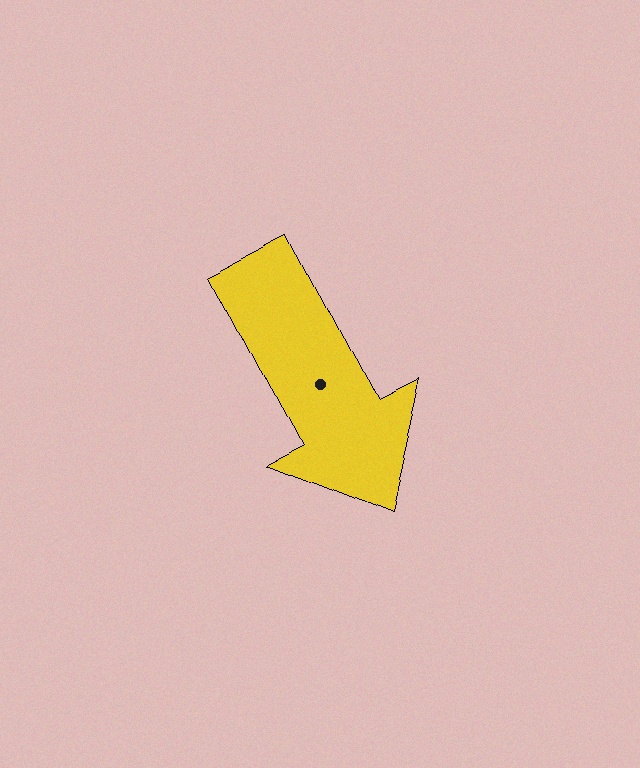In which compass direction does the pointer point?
Southeast.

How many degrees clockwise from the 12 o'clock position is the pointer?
Approximately 152 degrees.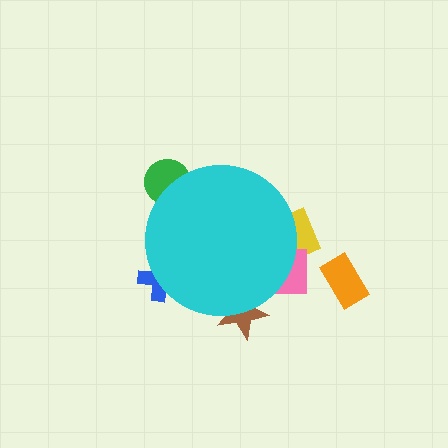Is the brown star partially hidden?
Yes, the brown star is partially hidden behind the cyan circle.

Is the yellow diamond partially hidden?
Yes, the yellow diamond is partially hidden behind the cyan circle.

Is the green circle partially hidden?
Yes, the green circle is partially hidden behind the cyan circle.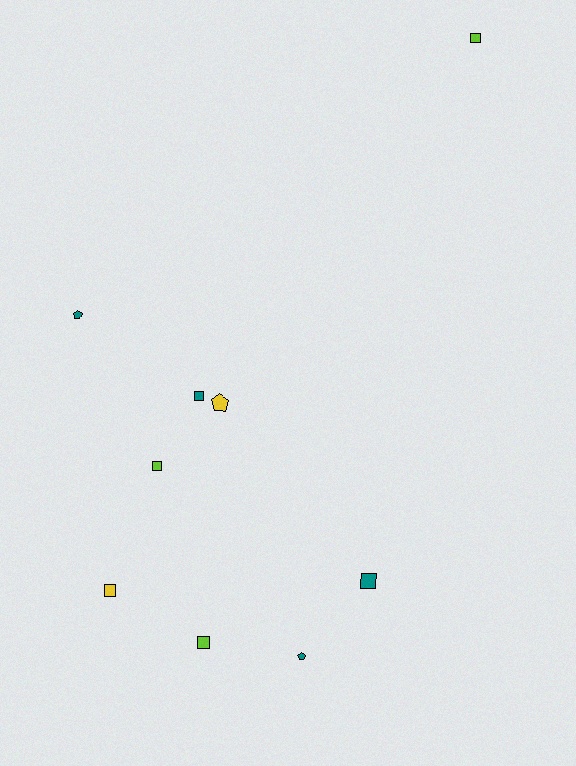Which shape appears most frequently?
Square, with 6 objects.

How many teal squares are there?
There are 2 teal squares.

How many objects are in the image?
There are 9 objects.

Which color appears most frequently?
Teal, with 4 objects.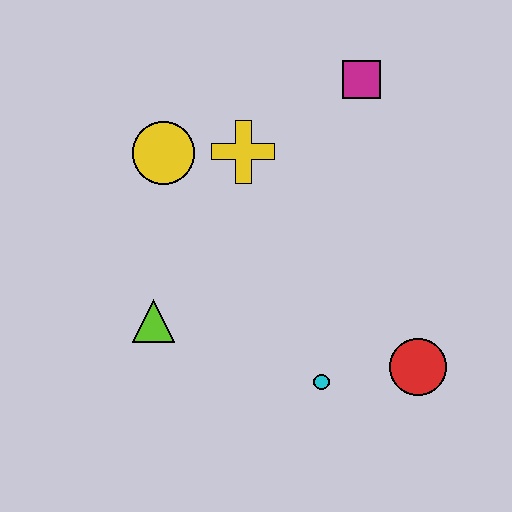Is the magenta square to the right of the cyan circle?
Yes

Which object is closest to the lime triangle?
The yellow circle is closest to the lime triangle.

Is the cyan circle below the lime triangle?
Yes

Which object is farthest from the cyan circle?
The magenta square is farthest from the cyan circle.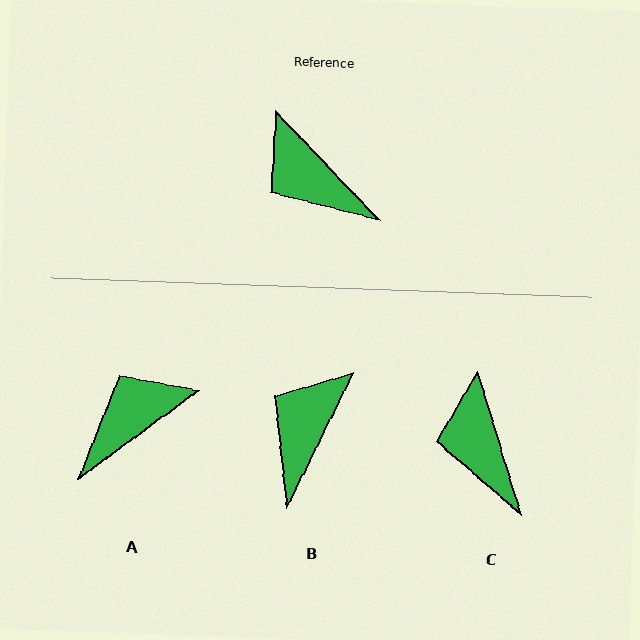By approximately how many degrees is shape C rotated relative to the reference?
Approximately 27 degrees clockwise.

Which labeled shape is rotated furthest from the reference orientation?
A, about 97 degrees away.